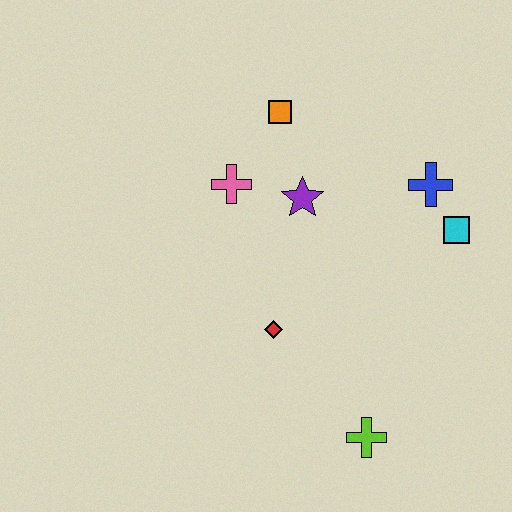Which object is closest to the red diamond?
The purple star is closest to the red diamond.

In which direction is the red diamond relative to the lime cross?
The red diamond is above the lime cross.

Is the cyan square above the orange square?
No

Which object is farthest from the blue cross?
The lime cross is farthest from the blue cross.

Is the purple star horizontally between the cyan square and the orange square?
Yes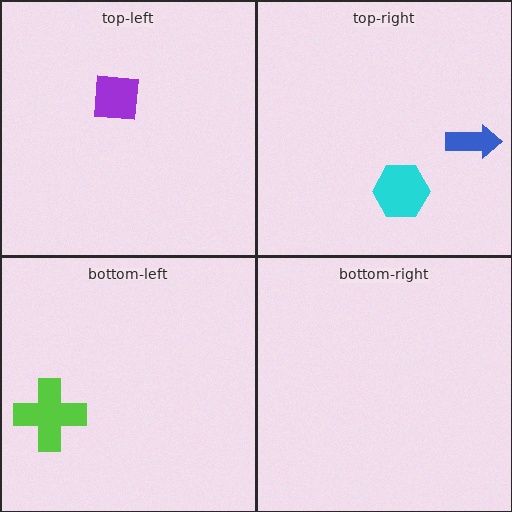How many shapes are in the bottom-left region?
1.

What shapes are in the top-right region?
The blue arrow, the cyan hexagon.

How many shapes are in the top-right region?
2.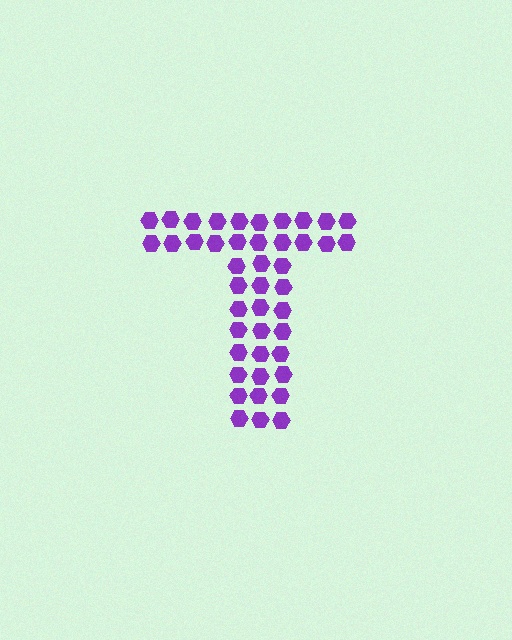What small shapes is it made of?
It is made of small hexagons.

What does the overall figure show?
The overall figure shows the letter T.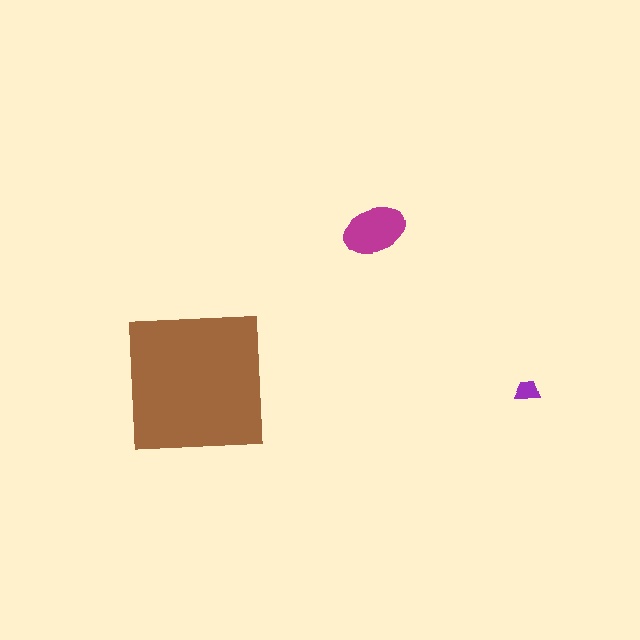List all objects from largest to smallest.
The brown square, the magenta ellipse, the purple trapezoid.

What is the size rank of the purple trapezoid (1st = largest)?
3rd.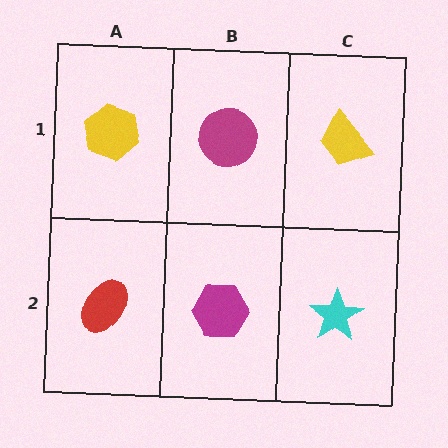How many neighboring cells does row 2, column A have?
2.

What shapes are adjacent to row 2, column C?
A yellow trapezoid (row 1, column C), a magenta hexagon (row 2, column B).